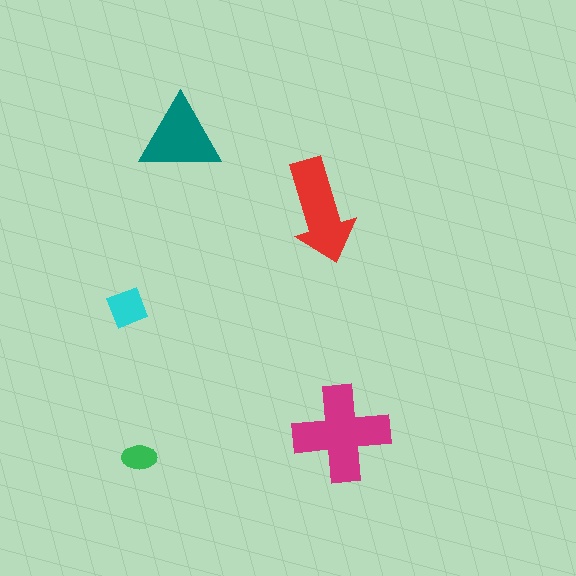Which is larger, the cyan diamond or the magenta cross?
The magenta cross.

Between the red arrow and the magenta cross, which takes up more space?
The magenta cross.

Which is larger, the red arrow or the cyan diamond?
The red arrow.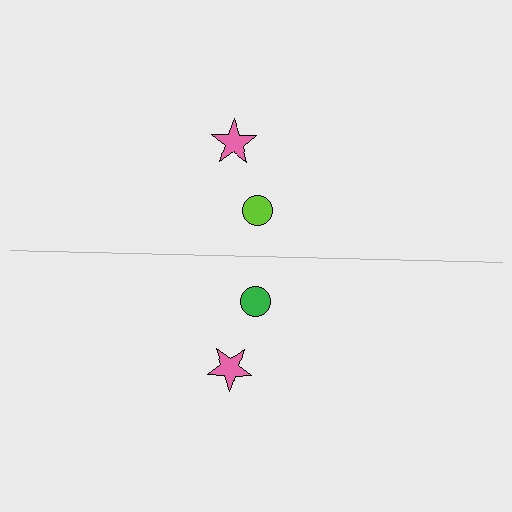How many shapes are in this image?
There are 4 shapes in this image.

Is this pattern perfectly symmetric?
No, the pattern is not perfectly symmetric. The green circle on the bottom side breaks the symmetry — its mirror counterpart is lime.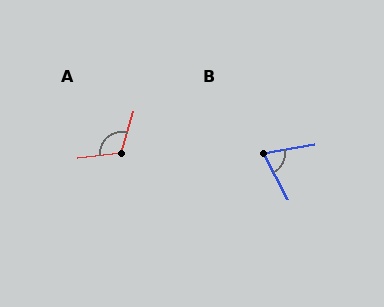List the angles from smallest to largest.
B (72°), A (113°).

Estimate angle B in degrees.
Approximately 72 degrees.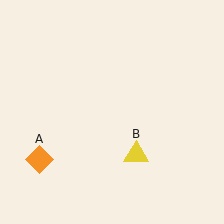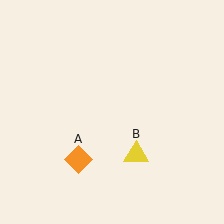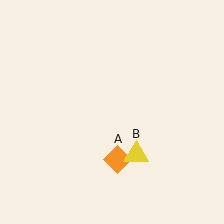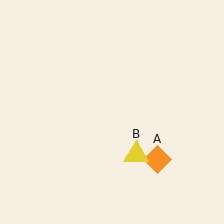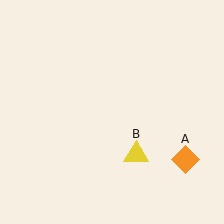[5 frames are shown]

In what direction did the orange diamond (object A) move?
The orange diamond (object A) moved right.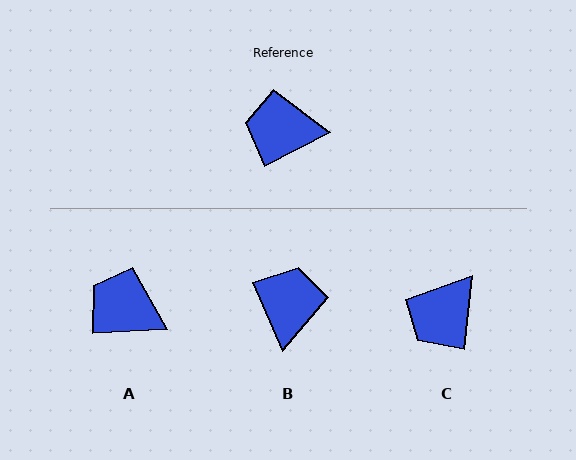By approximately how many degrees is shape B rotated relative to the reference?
Approximately 94 degrees clockwise.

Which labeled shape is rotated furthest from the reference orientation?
B, about 94 degrees away.